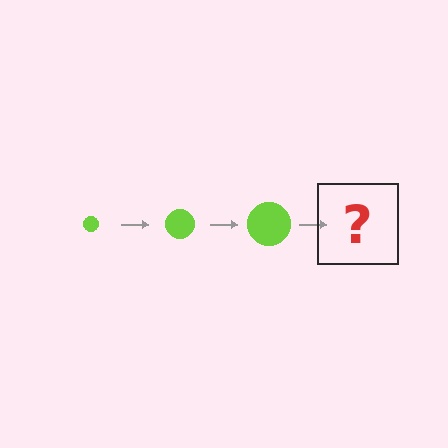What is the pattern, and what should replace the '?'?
The pattern is that the circle gets progressively larger each step. The '?' should be a lime circle, larger than the previous one.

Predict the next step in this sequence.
The next step is a lime circle, larger than the previous one.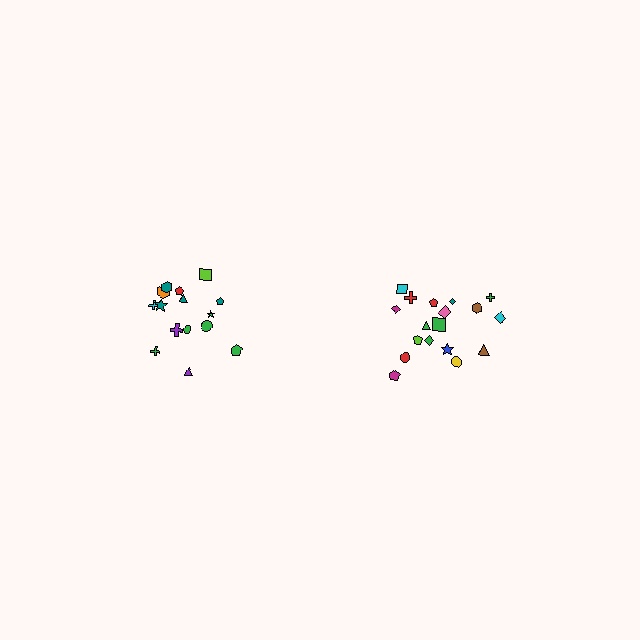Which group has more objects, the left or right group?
The right group.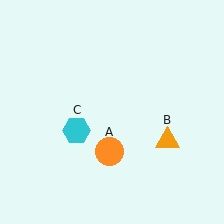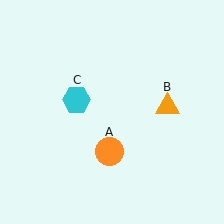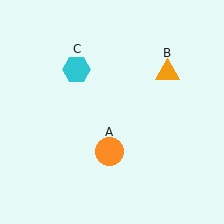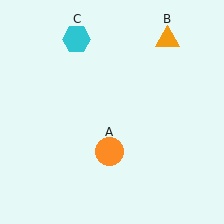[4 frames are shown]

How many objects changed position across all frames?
2 objects changed position: orange triangle (object B), cyan hexagon (object C).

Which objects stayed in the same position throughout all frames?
Orange circle (object A) remained stationary.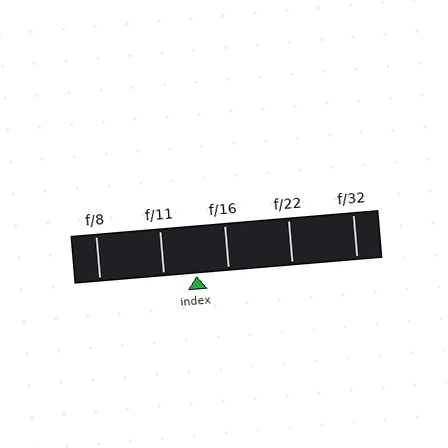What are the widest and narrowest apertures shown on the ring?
The widest aperture shown is f/8 and the narrowest is f/32.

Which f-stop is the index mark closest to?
The index mark is closest to f/16.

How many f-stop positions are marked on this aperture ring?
There are 5 f-stop positions marked.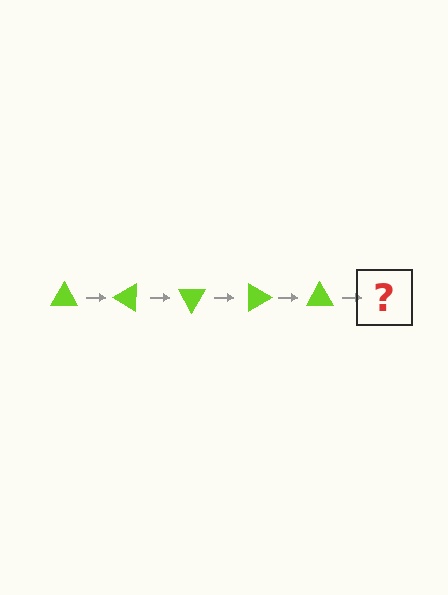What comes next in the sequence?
The next element should be a lime triangle rotated 150 degrees.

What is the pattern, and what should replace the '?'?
The pattern is that the triangle rotates 30 degrees each step. The '?' should be a lime triangle rotated 150 degrees.